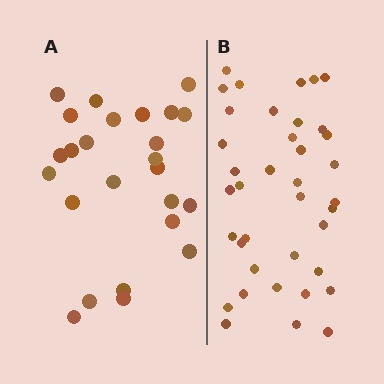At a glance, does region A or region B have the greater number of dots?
Region B (the right region) has more dots.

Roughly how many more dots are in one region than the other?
Region B has approximately 15 more dots than region A.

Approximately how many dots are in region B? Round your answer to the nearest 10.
About 40 dots. (The exact count is 38, which rounds to 40.)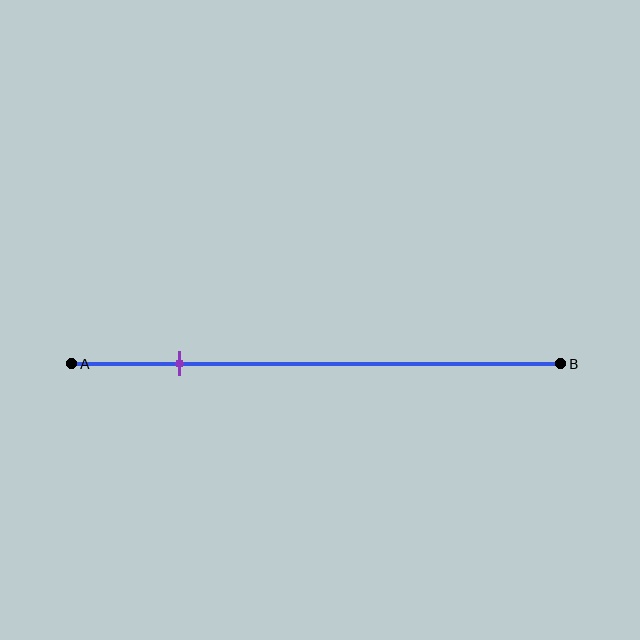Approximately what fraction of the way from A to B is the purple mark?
The purple mark is approximately 20% of the way from A to B.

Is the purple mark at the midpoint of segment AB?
No, the mark is at about 20% from A, not at the 50% midpoint.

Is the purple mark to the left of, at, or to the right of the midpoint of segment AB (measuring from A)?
The purple mark is to the left of the midpoint of segment AB.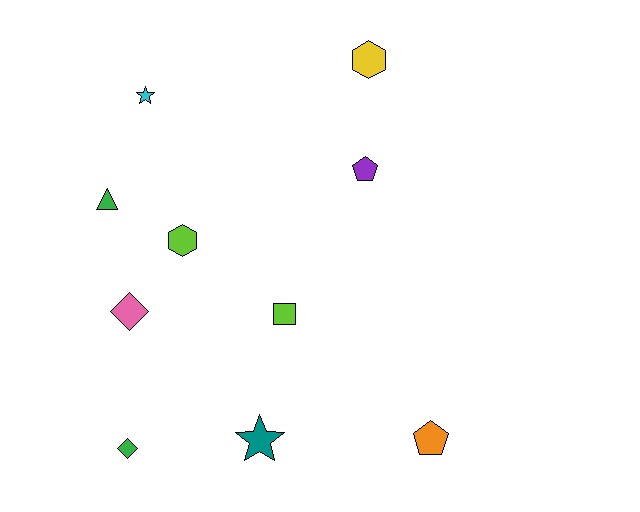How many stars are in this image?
There are 2 stars.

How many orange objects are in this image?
There is 1 orange object.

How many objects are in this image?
There are 10 objects.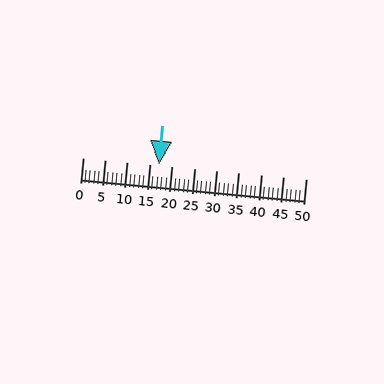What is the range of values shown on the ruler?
The ruler shows values from 0 to 50.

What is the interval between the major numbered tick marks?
The major tick marks are spaced 5 units apart.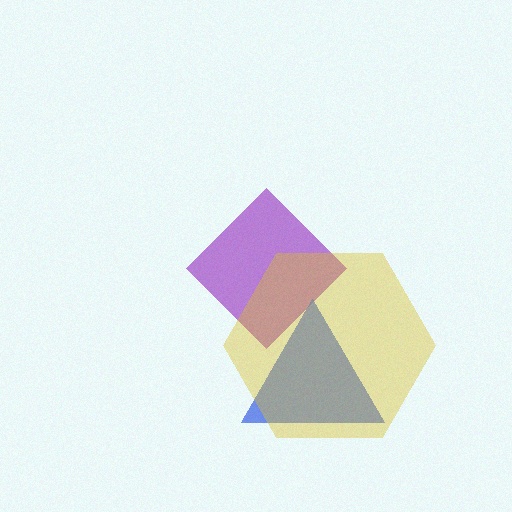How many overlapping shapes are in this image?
There are 3 overlapping shapes in the image.